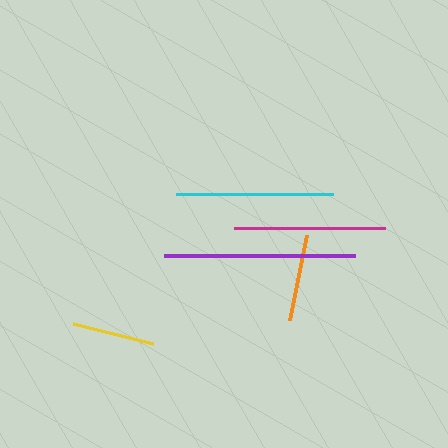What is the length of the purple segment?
The purple segment is approximately 191 pixels long.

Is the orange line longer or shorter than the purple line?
The purple line is longer than the orange line.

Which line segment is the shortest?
The yellow line is the shortest at approximately 83 pixels.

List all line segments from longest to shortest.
From longest to shortest: purple, cyan, magenta, orange, yellow.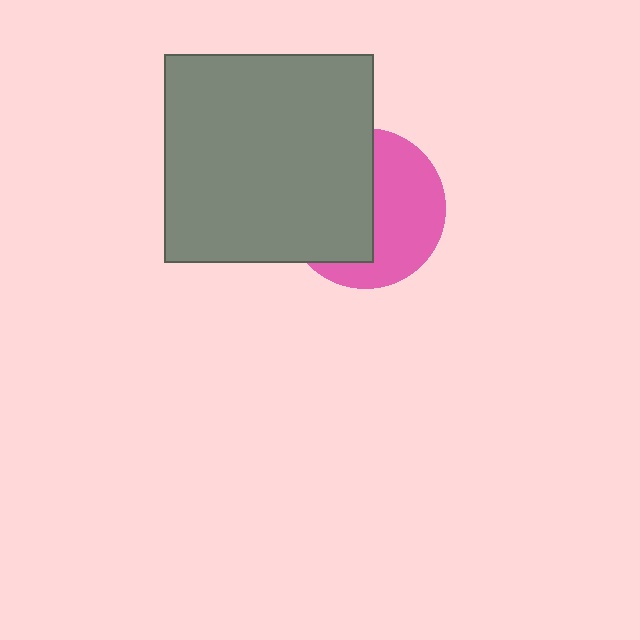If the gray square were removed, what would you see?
You would see the complete pink circle.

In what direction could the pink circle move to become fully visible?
The pink circle could move right. That would shift it out from behind the gray square entirely.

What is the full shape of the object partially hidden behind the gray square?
The partially hidden object is a pink circle.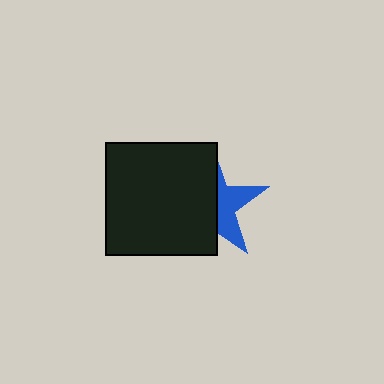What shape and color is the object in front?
The object in front is a black square.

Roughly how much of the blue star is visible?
A small part of it is visible (roughly 40%).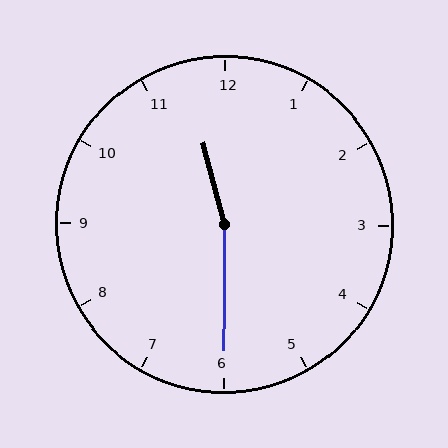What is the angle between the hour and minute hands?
Approximately 165 degrees.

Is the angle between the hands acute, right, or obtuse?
It is obtuse.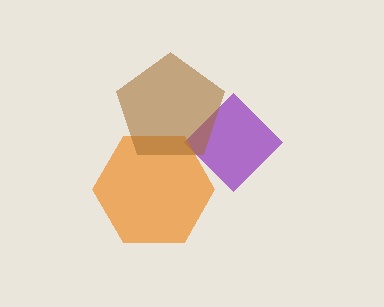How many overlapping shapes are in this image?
There are 3 overlapping shapes in the image.